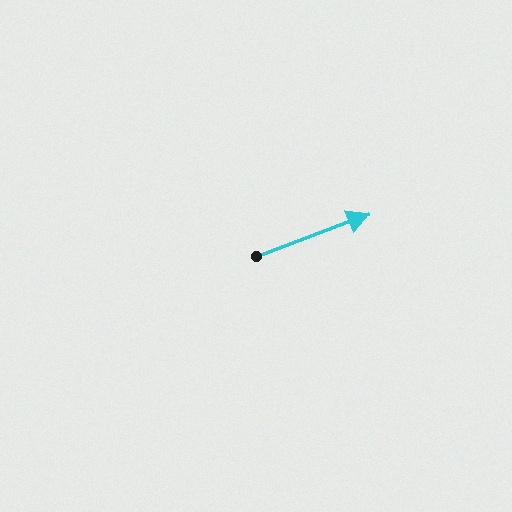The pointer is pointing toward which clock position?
Roughly 2 o'clock.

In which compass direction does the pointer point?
East.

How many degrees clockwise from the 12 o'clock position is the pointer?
Approximately 70 degrees.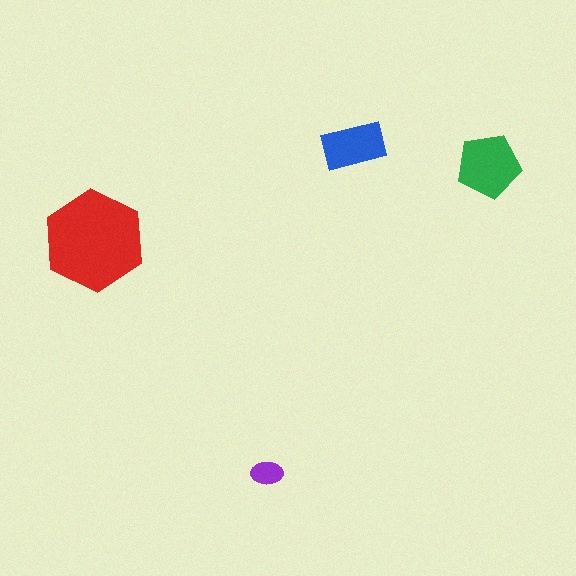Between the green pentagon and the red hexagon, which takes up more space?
The red hexagon.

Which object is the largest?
The red hexagon.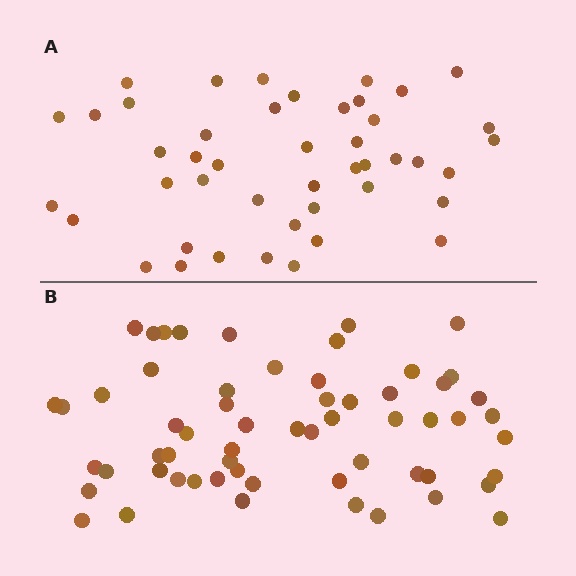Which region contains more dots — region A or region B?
Region B (the bottom region) has more dots.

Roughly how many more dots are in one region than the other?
Region B has approximately 15 more dots than region A.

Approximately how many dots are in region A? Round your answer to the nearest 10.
About 40 dots. (The exact count is 45, which rounds to 40.)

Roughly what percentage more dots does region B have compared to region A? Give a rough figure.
About 35% more.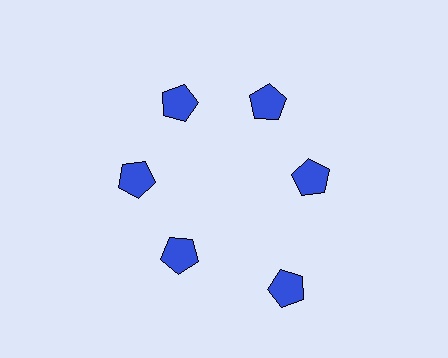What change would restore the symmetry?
The symmetry would be restored by moving it inward, back onto the ring so that all 6 pentagons sit at equal angles and equal distance from the center.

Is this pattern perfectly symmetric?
No. The 6 blue pentagons are arranged in a ring, but one element near the 5 o'clock position is pushed outward from the center, breaking the 6-fold rotational symmetry.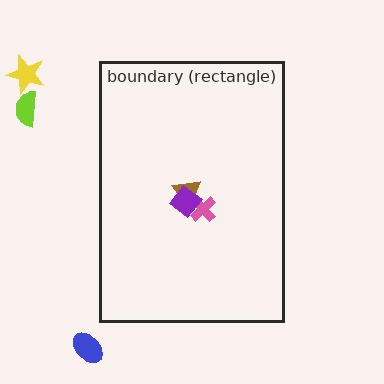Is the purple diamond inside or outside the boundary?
Inside.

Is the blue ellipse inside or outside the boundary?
Outside.